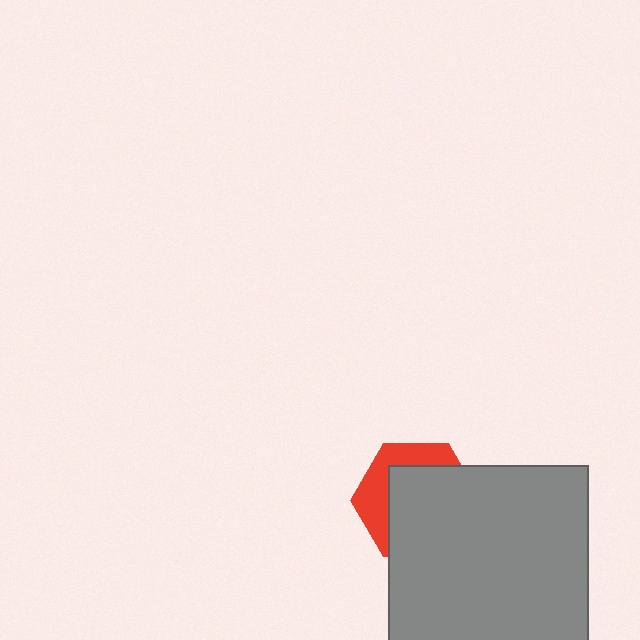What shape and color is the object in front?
The object in front is a gray square.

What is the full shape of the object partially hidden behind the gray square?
The partially hidden object is a red hexagon.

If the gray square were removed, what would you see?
You would see the complete red hexagon.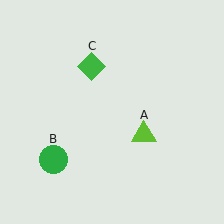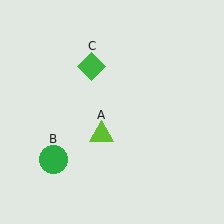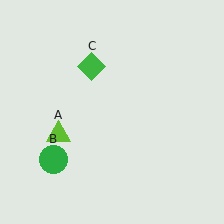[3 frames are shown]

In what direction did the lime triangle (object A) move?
The lime triangle (object A) moved left.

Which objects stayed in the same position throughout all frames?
Green circle (object B) and green diamond (object C) remained stationary.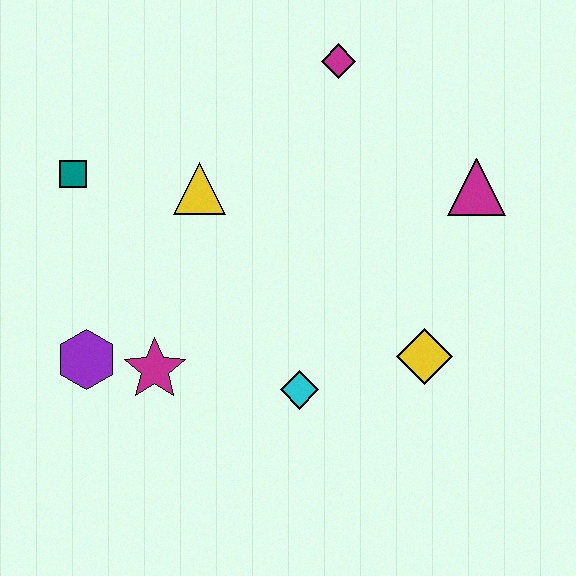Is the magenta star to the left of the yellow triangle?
Yes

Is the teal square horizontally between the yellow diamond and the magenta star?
No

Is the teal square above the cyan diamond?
Yes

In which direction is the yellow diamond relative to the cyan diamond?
The yellow diamond is to the right of the cyan diamond.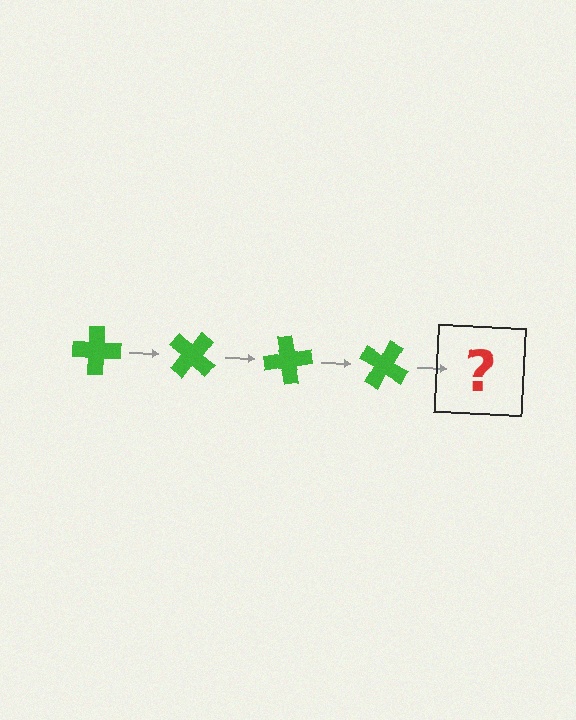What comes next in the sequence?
The next element should be a green cross rotated 160 degrees.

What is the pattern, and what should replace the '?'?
The pattern is that the cross rotates 40 degrees each step. The '?' should be a green cross rotated 160 degrees.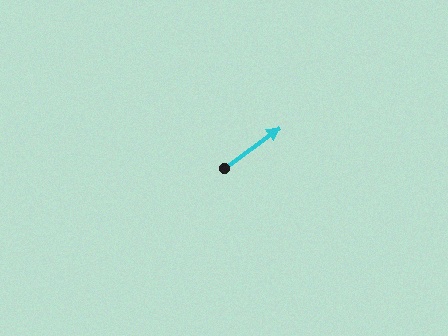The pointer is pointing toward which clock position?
Roughly 2 o'clock.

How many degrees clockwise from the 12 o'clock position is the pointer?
Approximately 54 degrees.